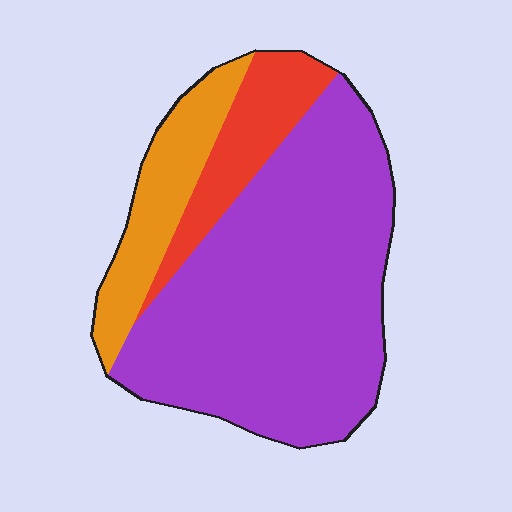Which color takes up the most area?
Purple, at roughly 70%.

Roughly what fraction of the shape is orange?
Orange covers around 15% of the shape.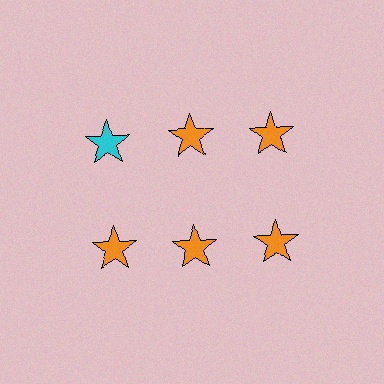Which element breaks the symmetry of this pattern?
The cyan star in the top row, leftmost column breaks the symmetry. All other shapes are orange stars.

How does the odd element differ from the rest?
It has a different color: cyan instead of orange.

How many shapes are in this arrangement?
There are 6 shapes arranged in a grid pattern.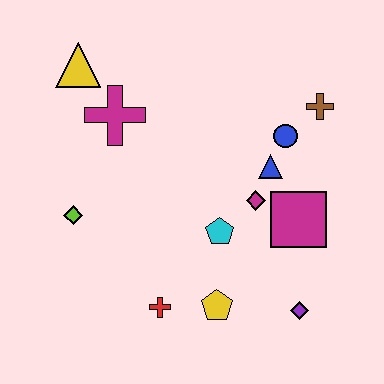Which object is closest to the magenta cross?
The yellow triangle is closest to the magenta cross.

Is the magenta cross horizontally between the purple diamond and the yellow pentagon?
No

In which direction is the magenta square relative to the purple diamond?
The magenta square is above the purple diamond.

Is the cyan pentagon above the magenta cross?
No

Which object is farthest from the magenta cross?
The purple diamond is farthest from the magenta cross.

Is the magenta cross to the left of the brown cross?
Yes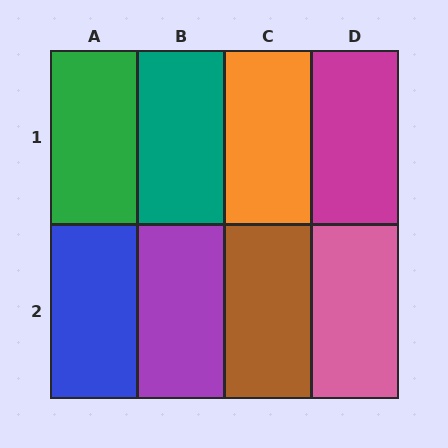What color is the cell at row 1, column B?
Teal.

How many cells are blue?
1 cell is blue.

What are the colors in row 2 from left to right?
Blue, purple, brown, pink.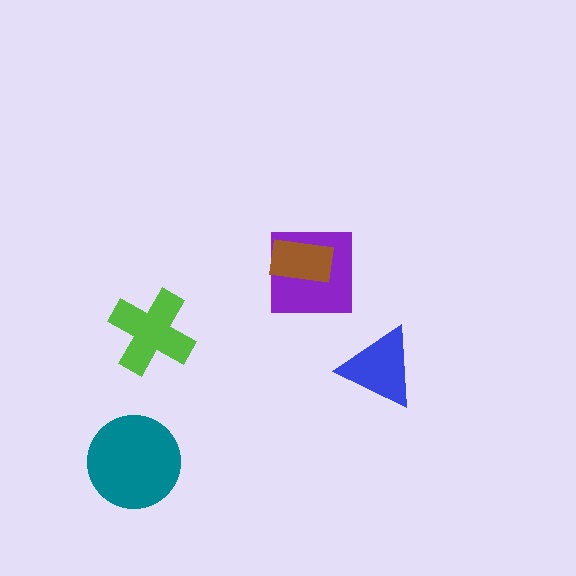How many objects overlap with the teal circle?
0 objects overlap with the teal circle.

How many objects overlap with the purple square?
1 object overlaps with the purple square.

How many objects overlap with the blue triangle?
0 objects overlap with the blue triangle.